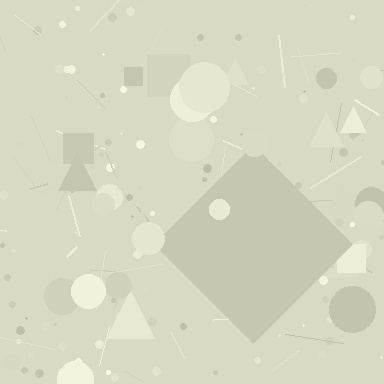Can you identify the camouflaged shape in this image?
The camouflaged shape is a diamond.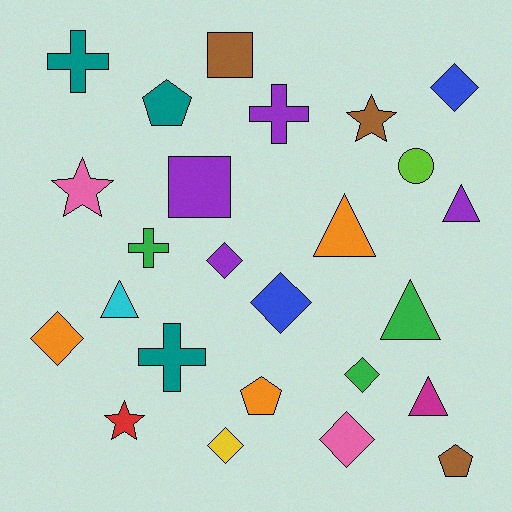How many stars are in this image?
There are 3 stars.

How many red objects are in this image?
There is 1 red object.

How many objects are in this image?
There are 25 objects.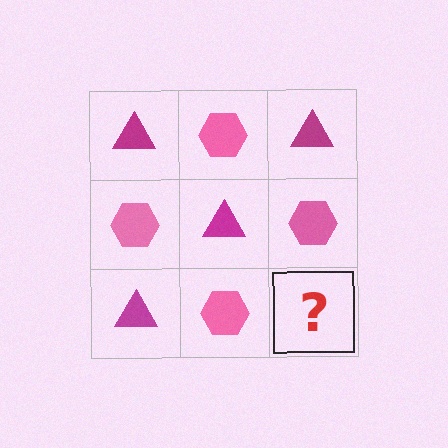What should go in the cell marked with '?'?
The missing cell should contain a magenta triangle.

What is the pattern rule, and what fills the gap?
The rule is that it alternates magenta triangle and pink hexagon in a checkerboard pattern. The gap should be filled with a magenta triangle.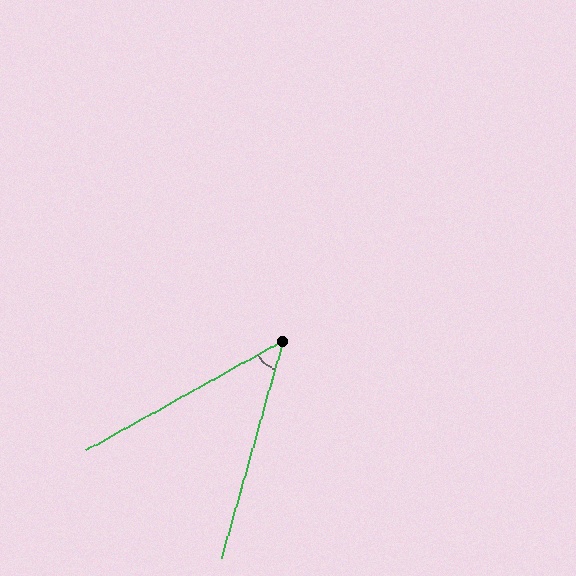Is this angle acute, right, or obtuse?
It is acute.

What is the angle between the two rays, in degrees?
Approximately 45 degrees.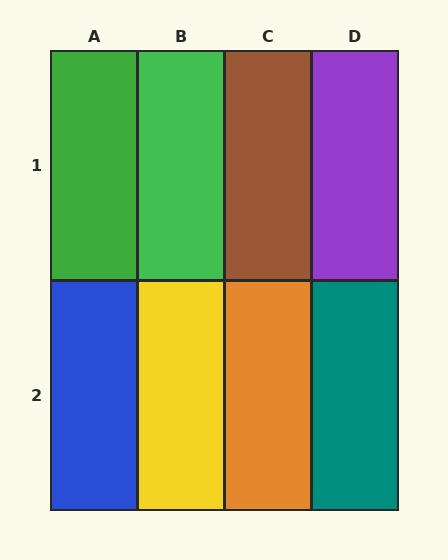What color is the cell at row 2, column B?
Yellow.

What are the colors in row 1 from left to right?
Green, green, brown, purple.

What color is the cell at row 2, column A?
Blue.